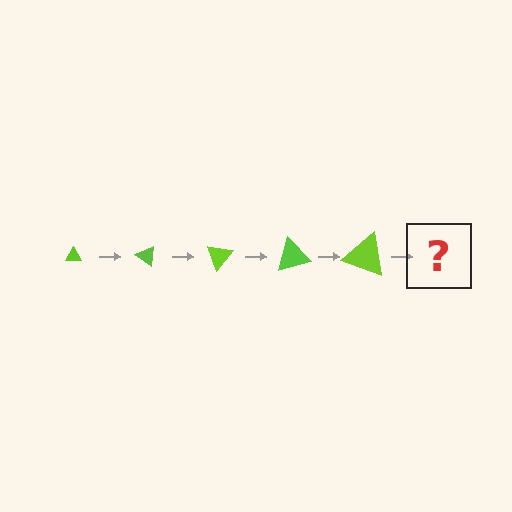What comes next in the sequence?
The next element should be a triangle, larger than the previous one and rotated 175 degrees from the start.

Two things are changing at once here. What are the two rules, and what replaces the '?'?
The two rules are that the triangle grows larger each step and it rotates 35 degrees each step. The '?' should be a triangle, larger than the previous one and rotated 175 degrees from the start.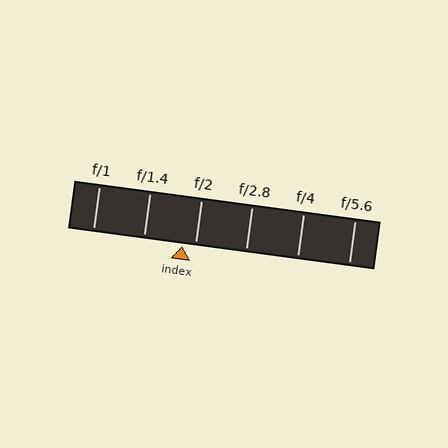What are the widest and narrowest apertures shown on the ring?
The widest aperture shown is f/1 and the narrowest is f/5.6.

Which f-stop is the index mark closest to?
The index mark is closest to f/2.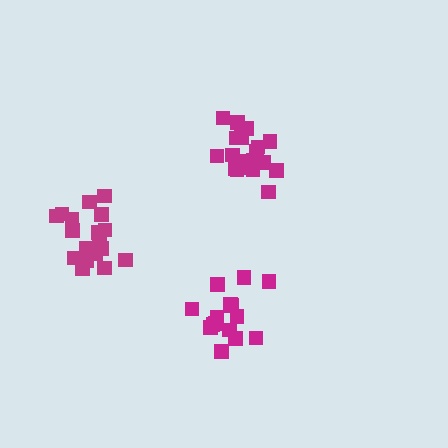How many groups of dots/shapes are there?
There are 3 groups.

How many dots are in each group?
Group 1: 19 dots, Group 2: 20 dots, Group 3: 16 dots (55 total).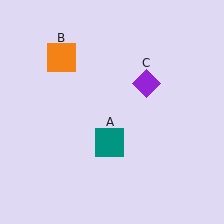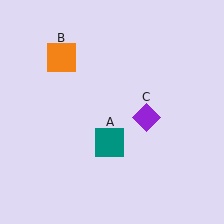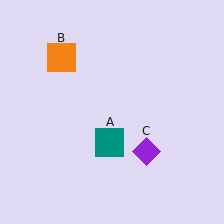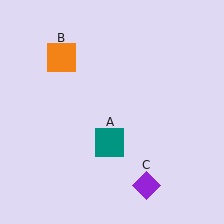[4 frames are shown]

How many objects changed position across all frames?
1 object changed position: purple diamond (object C).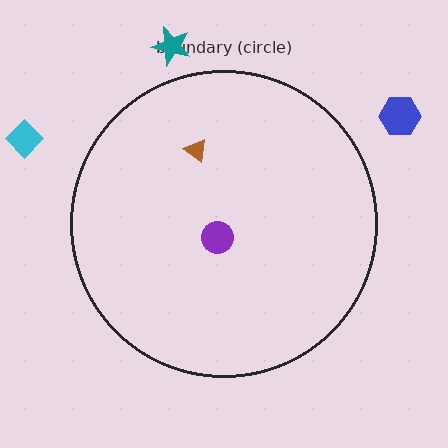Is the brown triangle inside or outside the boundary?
Inside.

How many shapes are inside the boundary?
2 inside, 3 outside.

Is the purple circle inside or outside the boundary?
Inside.